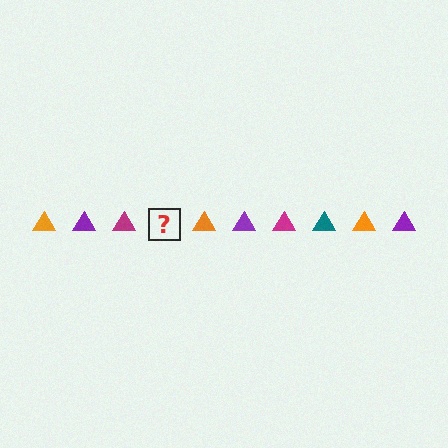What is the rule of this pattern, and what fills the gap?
The rule is that the pattern cycles through orange, purple, magenta, teal triangles. The gap should be filled with a teal triangle.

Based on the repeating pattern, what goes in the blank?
The blank should be a teal triangle.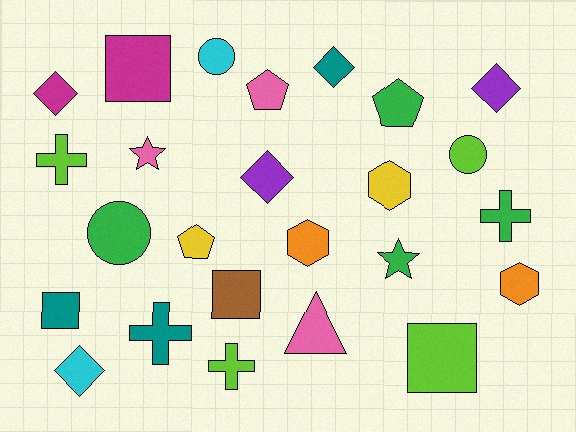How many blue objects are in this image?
There are no blue objects.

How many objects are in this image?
There are 25 objects.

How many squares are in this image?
There are 4 squares.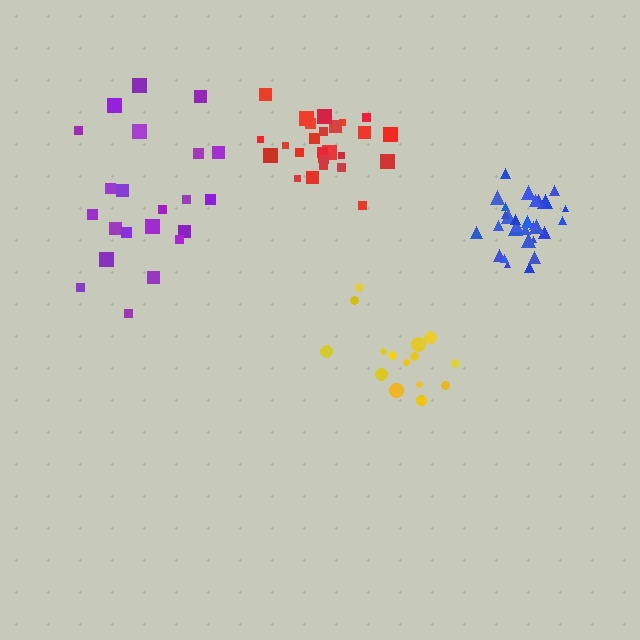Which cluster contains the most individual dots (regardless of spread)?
Blue (32).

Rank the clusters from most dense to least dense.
blue, red, yellow, purple.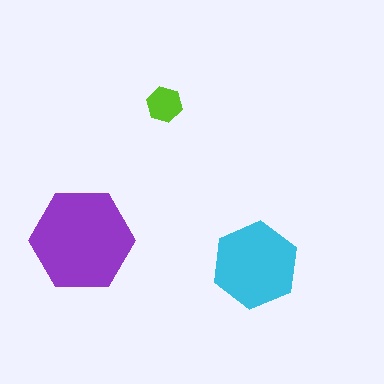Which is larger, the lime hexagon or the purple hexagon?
The purple one.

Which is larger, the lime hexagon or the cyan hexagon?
The cyan one.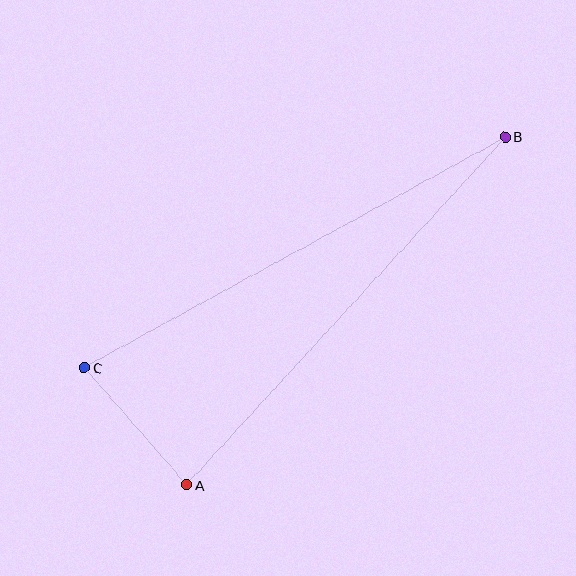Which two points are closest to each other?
Points A and C are closest to each other.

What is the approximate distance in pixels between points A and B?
The distance between A and B is approximately 472 pixels.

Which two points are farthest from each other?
Points B and C are farthest from each other.